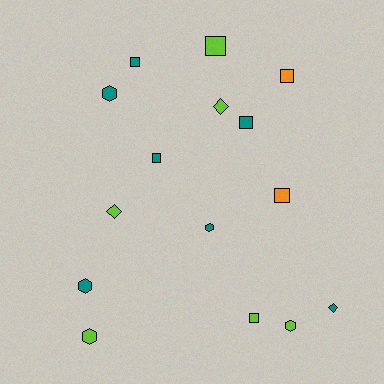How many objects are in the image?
There are 15 objects.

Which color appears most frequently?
Teal, with 7 objects.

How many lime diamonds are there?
There are 2 lime diamonds.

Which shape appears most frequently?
Square, with 7 objects.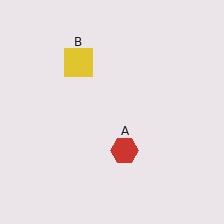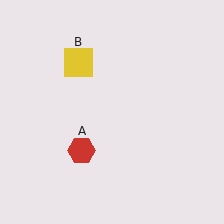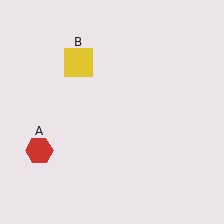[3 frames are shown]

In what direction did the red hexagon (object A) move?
The red hexagon (object A) moved left.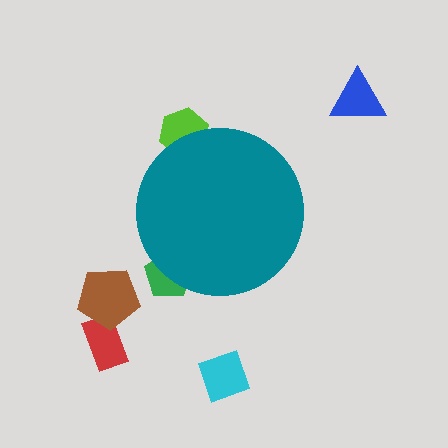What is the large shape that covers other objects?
A teal circle.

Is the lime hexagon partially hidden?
Yes, the lime hexagon is partially hidden behind the teal circle.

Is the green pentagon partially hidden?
Yes, the green pentagon is partially hidden behind the teal circle.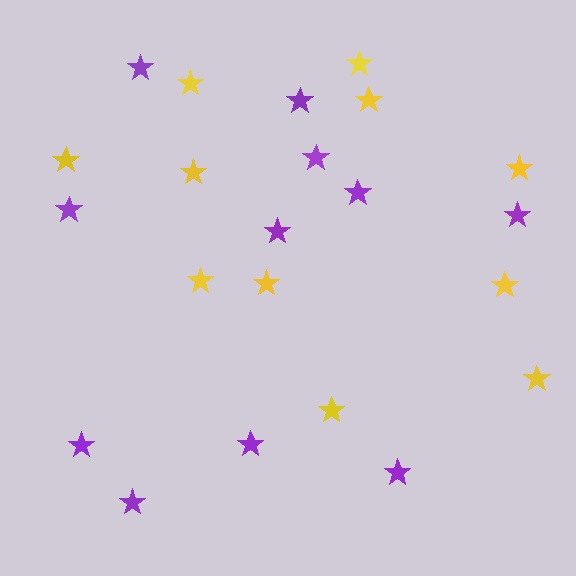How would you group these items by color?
There are 2 groups: one group of purple stars (11) and one group of yellow stars (11).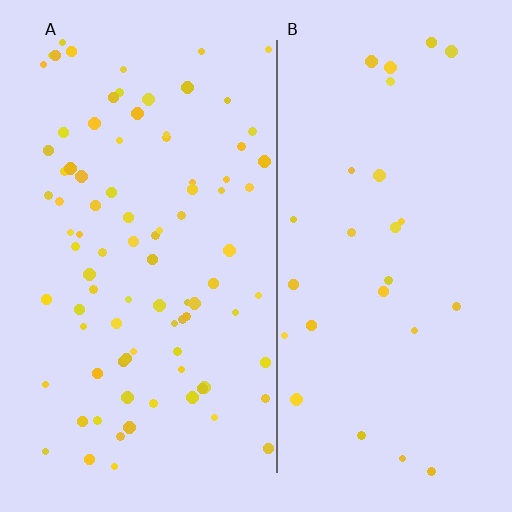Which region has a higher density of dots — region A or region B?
A (the left).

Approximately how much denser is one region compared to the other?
Approximately 3.2× — region A over region B.